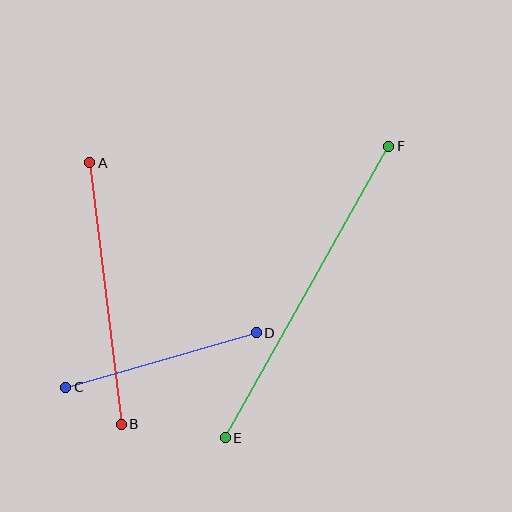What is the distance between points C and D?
The distance is approximately 198 pixels.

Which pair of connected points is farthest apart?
Points E and F are farthest apart.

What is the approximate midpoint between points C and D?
The midpoint is at approximately (161, 360) pixels.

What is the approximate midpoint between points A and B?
The midpoint is at approximately (106, 294) pixels.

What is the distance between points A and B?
The distance is approximately 263 pixels.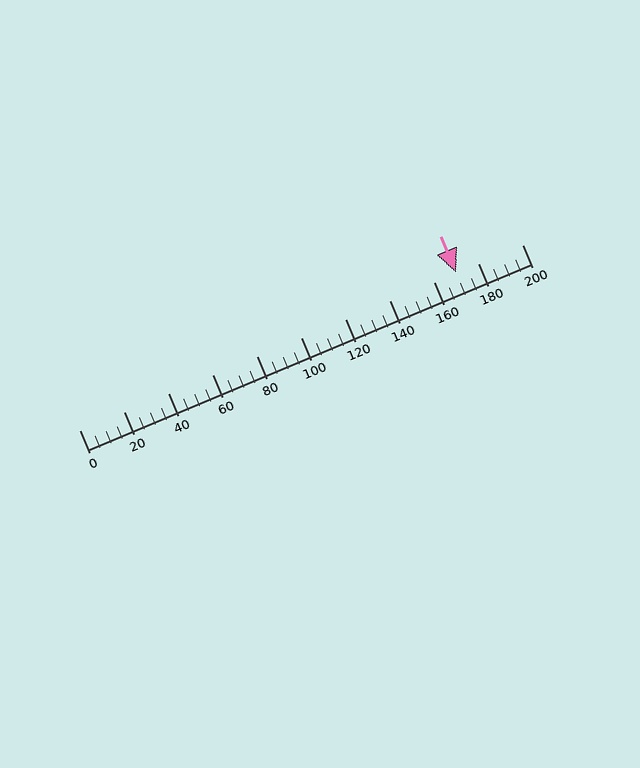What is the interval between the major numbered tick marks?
The major tick marks are spaced 20 units apart.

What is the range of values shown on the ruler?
The ruler shows values from 0 to 200.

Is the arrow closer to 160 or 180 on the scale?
The arrow is closer to 180.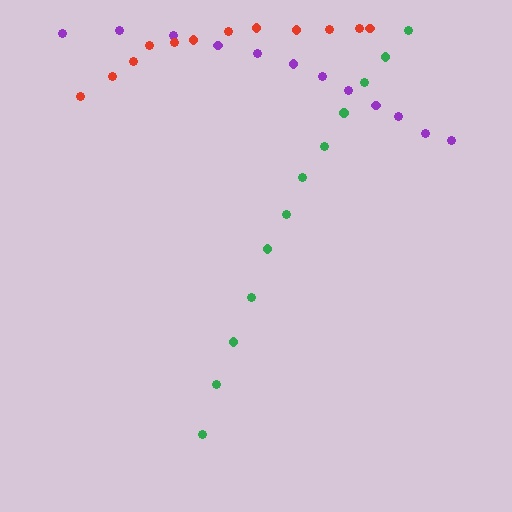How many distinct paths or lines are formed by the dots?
There are 3 distinct paths.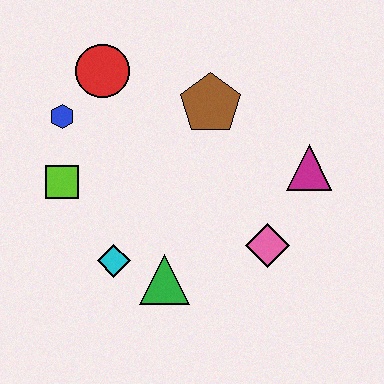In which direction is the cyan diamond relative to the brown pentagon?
The cyan diamond is below the brown pentagon.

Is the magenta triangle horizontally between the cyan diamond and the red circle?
No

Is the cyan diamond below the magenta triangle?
Yes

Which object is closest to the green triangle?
The cyan diamond is closest to the green triangle.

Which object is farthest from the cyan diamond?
The magenta triangle is farthest from the cyan diamond.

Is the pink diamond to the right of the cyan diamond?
Yes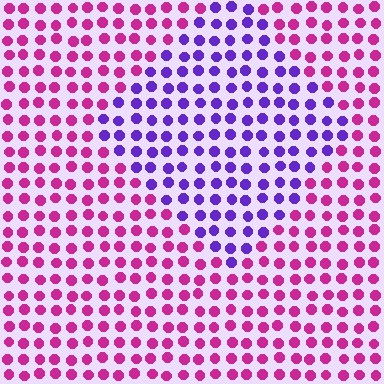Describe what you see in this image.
The image is filled with small magenta elements in a uniform arrangement. A diamond-shaped region is visible where the elements are tinted to a slightly different hue, forming a subtle color boundary.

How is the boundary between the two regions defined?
The boundary is defined purely by a slight shift in hue (about 57 degrees). Spacing, size, and orientation are identical on both sides.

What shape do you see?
I see a diamond.